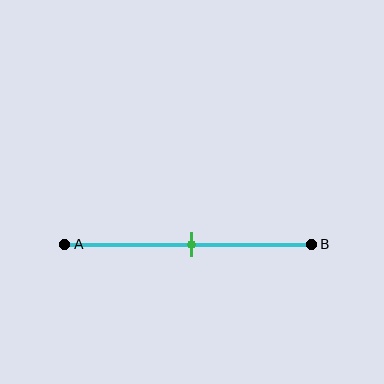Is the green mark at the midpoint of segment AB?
Yes, the mark is approximately at the midpoint.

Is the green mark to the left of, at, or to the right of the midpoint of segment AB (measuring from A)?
The green mark is approximately at the midpoint of segment AB.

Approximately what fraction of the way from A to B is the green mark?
The green mark is approximately 50% of the way from A to B.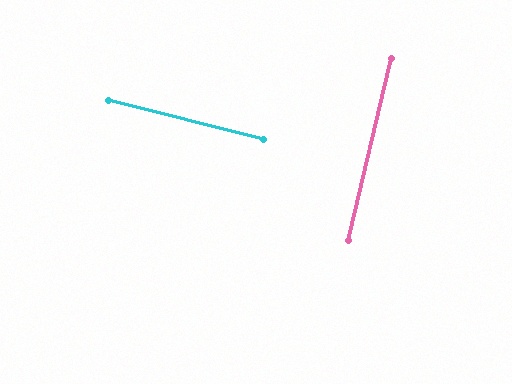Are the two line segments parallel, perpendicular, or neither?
Perpendicular — they meet at approximately 89°.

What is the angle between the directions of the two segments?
Approximately 89 degrees.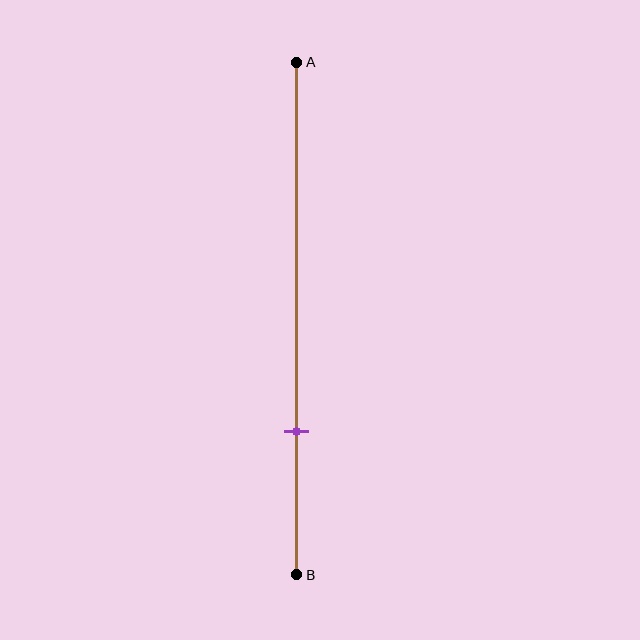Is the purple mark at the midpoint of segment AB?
No, the mark is at about 70% from A, not at the 50% midpoint.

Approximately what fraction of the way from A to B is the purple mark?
The purple mark is approximately 70% of the way from A to B.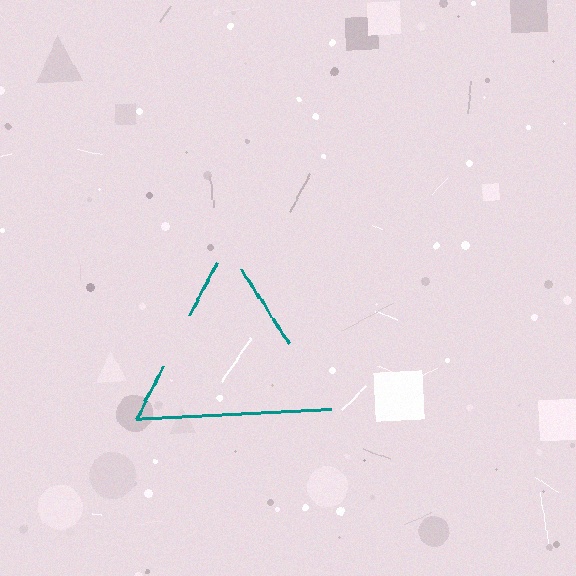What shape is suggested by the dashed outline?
The dashed outline suggests a triangle.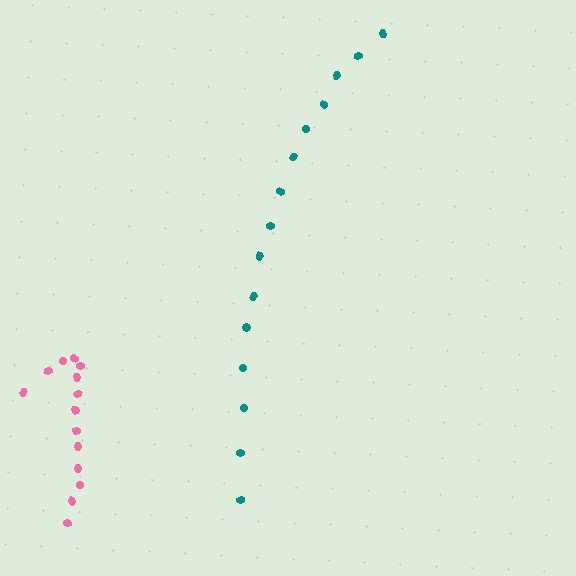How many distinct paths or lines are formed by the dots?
There are 2 distinct paths.